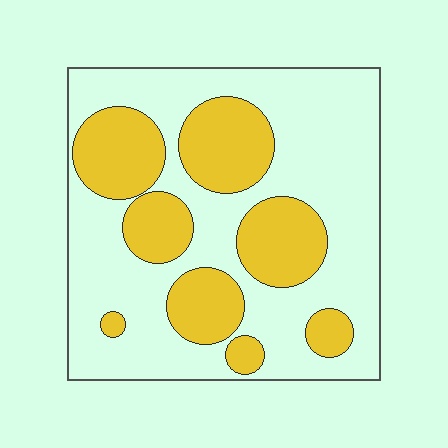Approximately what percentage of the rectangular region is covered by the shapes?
Approximately 35%.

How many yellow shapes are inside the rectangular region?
8.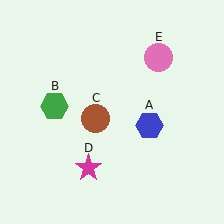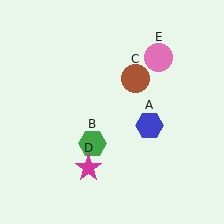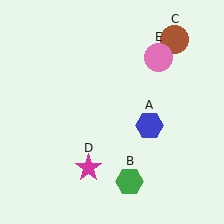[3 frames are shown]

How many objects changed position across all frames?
2 objects changed position: green hexagon (object B), brown circle (object C).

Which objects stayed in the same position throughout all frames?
Blue hexagon (object A) and magenta star (object D) and pink circle (object E) remained stationary.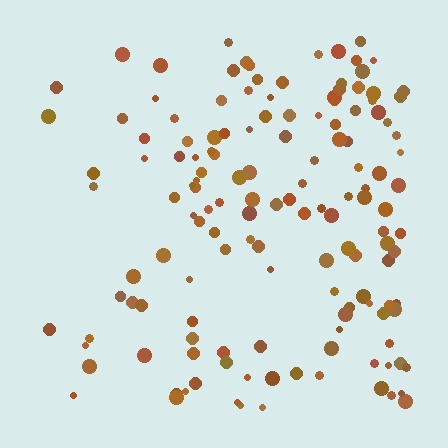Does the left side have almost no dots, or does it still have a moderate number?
Still a moderate number, just noticeably fewer than the right.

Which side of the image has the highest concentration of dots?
The right.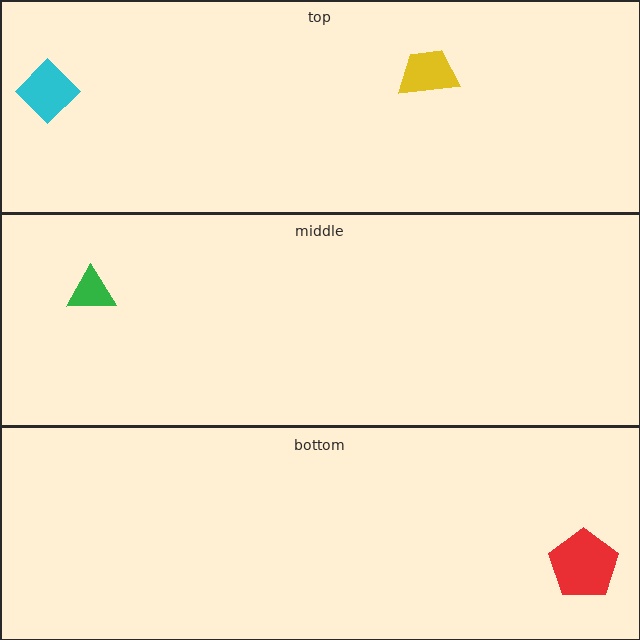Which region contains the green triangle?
The middle region.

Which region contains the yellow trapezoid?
The top region.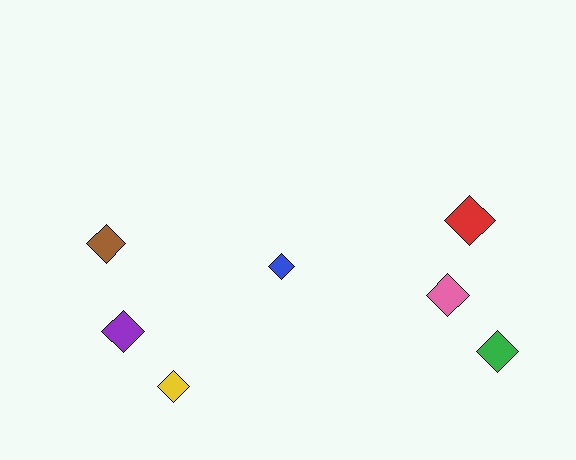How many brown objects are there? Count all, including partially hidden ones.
There is 1 brown object.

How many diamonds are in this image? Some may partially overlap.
There are 7 diamonds.